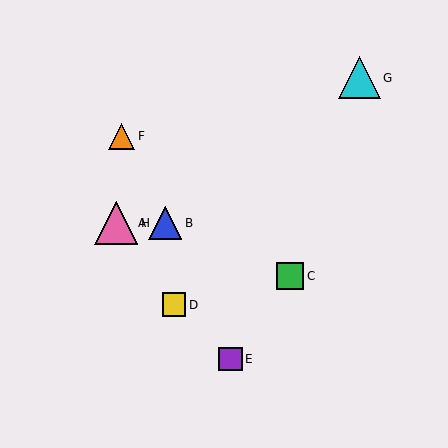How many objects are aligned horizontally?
3 objects (A, B, H) are aligned horizontally.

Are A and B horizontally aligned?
Yes, both are at y≈223.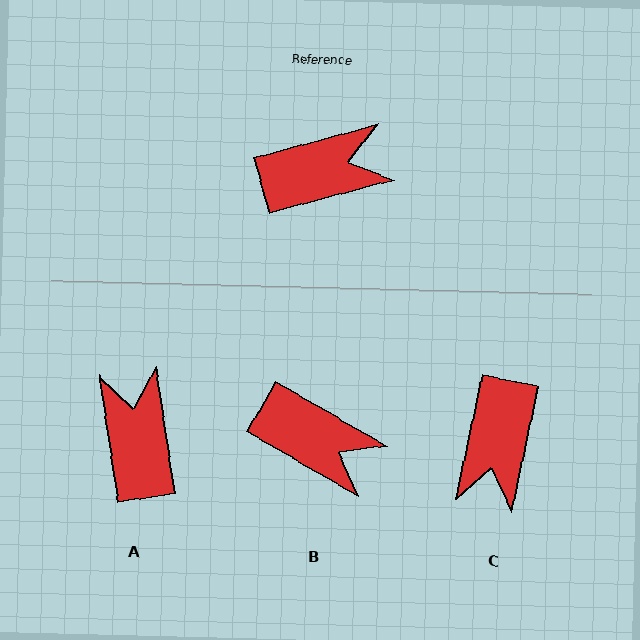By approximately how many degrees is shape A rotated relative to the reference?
Approximately 83 degrees counter-clockwise.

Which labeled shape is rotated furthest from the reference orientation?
C, about 117 degrees away.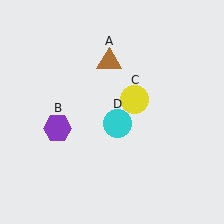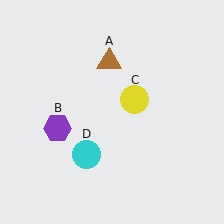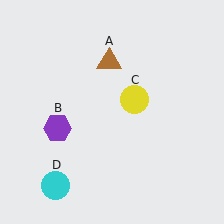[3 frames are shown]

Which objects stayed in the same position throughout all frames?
Brown triangle (object A) and purple hexagon (object B) and yellow circle (object C) remained stationary.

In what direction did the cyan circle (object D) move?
The cyan circle (object D) moved down and to the left.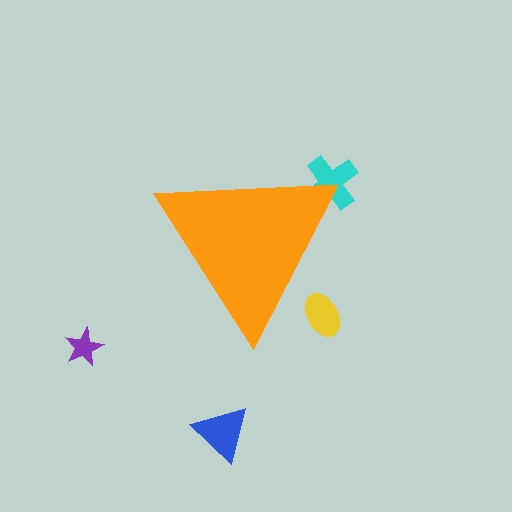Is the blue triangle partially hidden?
No, the blue triangle is fully visible.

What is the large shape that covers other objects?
An orange triangle.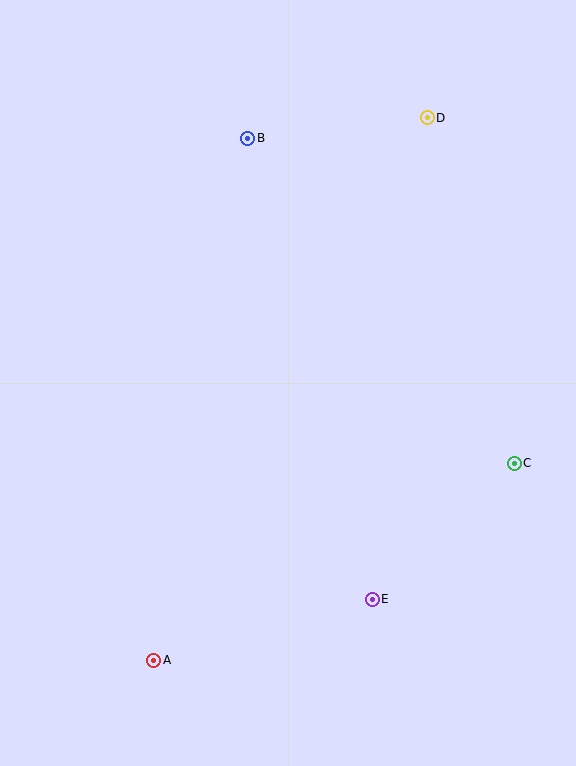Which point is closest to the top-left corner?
Point B is closest to the top-left corner.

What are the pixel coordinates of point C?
Point C is at (514, 463).